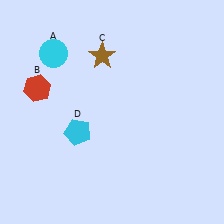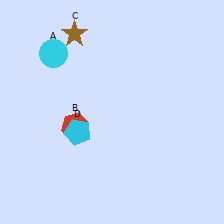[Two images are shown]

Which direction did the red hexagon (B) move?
The red hexagon (B) moved down.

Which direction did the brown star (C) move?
The brown star (C) moved left.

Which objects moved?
The objects that moved are: the red hexagon (B), the brown star (C).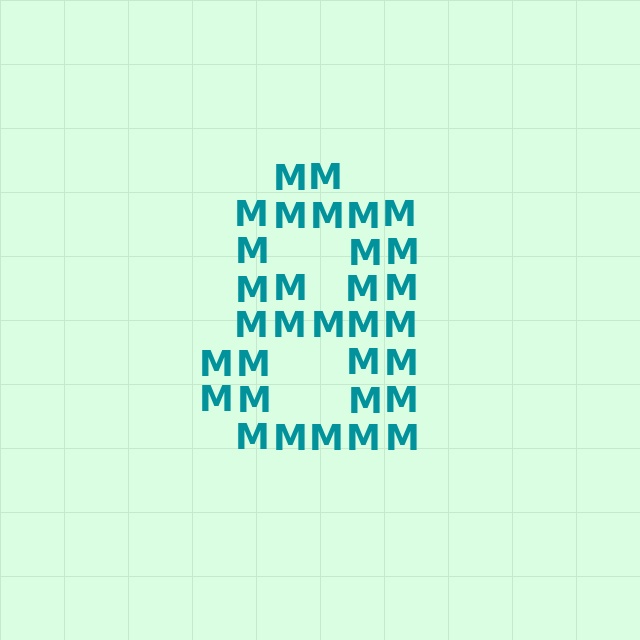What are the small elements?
The small elements are letter M's.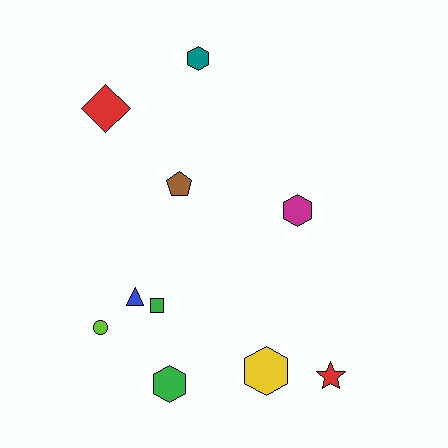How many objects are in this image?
There are 10 objects.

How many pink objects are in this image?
There are no pink objects.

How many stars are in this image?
There is 1 star.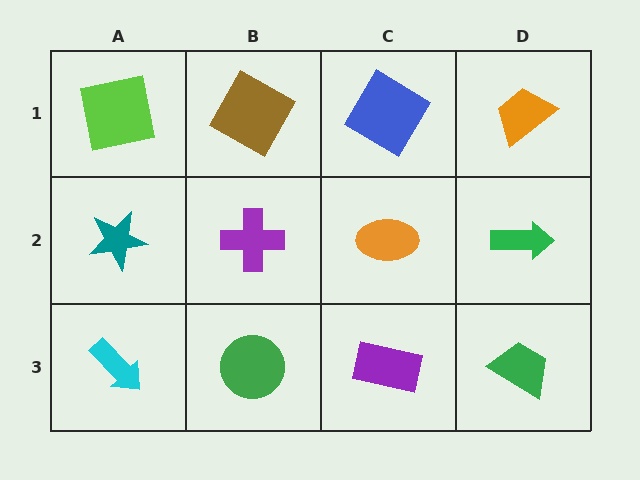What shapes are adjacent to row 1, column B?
A purple cross (row 2, column B), a lime square (row 1, column A), a blue diamond (row 1, column C).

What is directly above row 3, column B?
A purple cross.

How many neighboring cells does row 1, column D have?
2.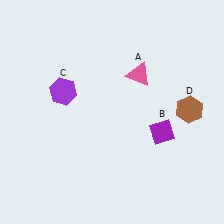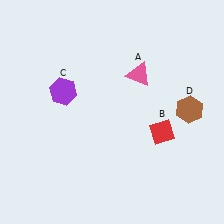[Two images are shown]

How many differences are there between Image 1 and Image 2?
There is 1 difference between the two images.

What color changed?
The diamond (B) changed from purple in Image 1 to red in Image 2.